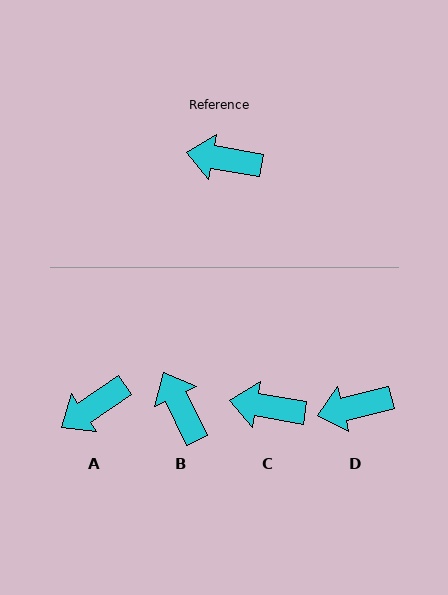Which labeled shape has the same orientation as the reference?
C.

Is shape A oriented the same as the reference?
No, it is off by about 43 degrees.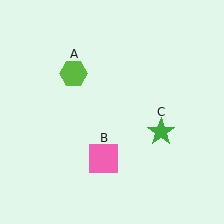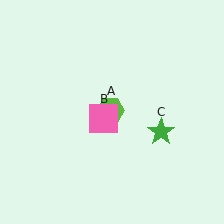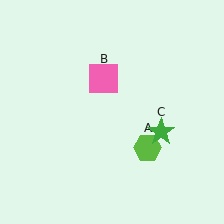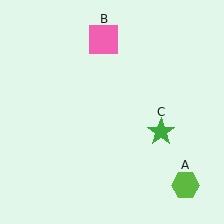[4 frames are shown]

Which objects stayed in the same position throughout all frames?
Green star (object C) remained stationary.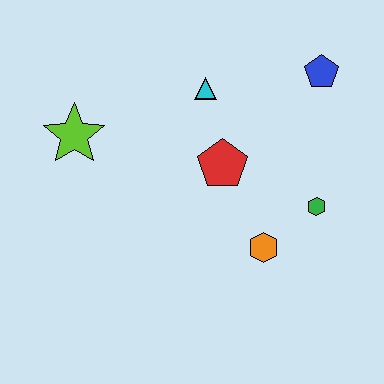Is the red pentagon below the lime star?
Yes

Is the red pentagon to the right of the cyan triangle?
Yes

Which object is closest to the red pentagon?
The cyan triangle is closest to the red pentagon.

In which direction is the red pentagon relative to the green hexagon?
The red pentagon is to the left of the green hexagon.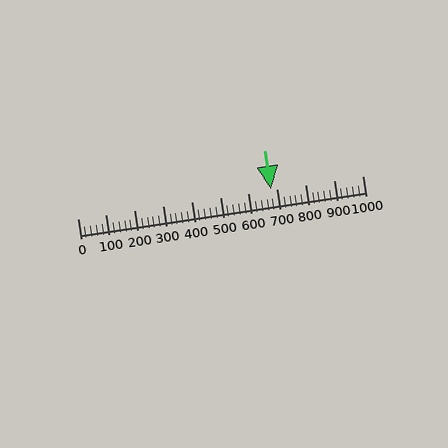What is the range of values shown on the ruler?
The ruler shows values from 0 to 1000.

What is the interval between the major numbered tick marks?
The major tick marks are spaced 100 units apart.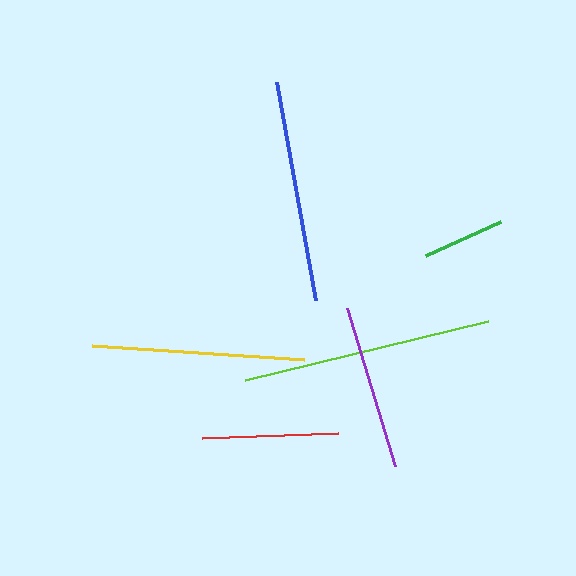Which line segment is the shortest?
The green line is the shortest at approximately 83 pixels.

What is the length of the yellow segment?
The yellow segment is approximately 212 pixels long.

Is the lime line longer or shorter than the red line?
The lime line is longer than the red line.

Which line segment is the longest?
The lime line is the longest at approximately 250 pixels.